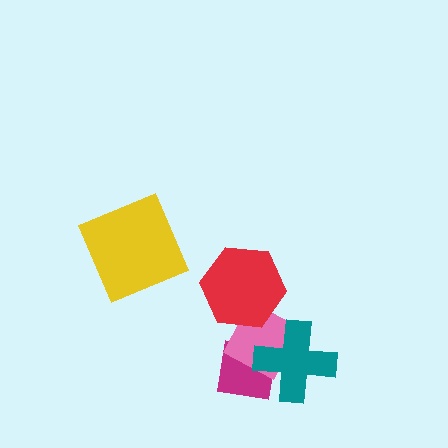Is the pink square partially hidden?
Yes, it is partially covered by another shape.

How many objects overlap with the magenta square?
2 objects overlap with the magenta square.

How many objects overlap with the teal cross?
2 objects overlap with the teal cross.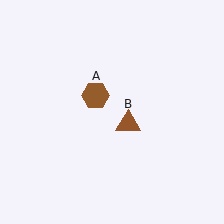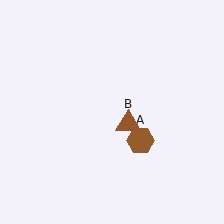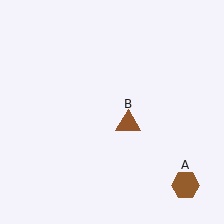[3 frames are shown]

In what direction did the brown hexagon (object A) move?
The brown hexagon (object A) moved down and to the right.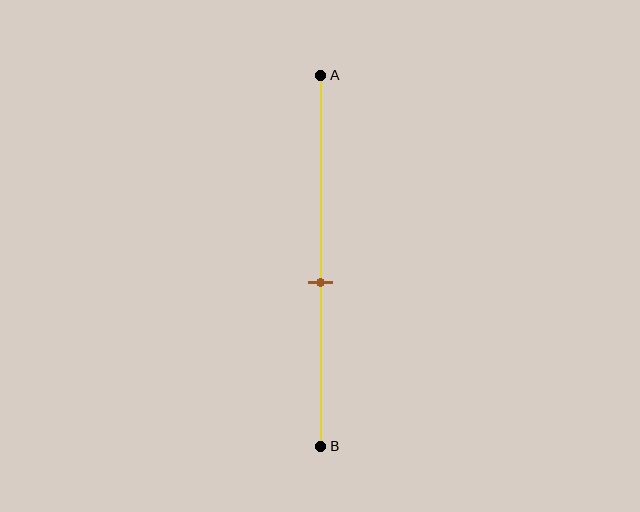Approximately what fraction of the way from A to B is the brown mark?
The brown mark is approximately 55% of the way from A to B.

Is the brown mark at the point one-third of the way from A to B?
No, the mark is at about 55% from A, not at the 33% one-third point.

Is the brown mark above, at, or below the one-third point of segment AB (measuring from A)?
The brown mark is below the one-third point of segment AB.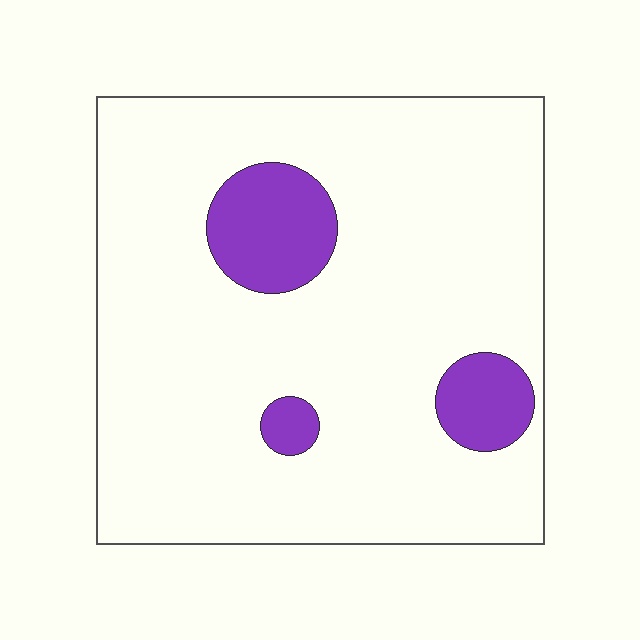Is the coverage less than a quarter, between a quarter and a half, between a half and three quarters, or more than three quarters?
Less than a quarter.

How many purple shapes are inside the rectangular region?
3.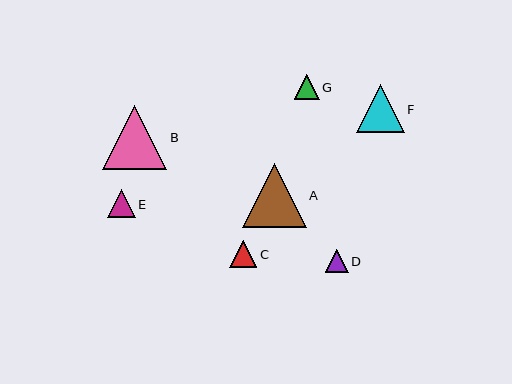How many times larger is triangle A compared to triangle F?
Triangle A is approximately 1.3 times the size of triangle F.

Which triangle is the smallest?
Triangle D is the smallest with a size of approximately 23 pixels.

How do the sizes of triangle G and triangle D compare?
Triangle G and triangle D are approximately the same size.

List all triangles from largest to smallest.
From largest to smallest: A, B, F, E, C, G, D.